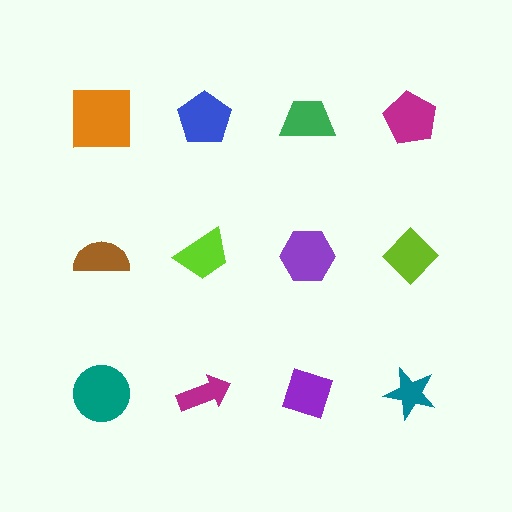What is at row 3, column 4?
A teal star.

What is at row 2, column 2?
A lime trapezoid.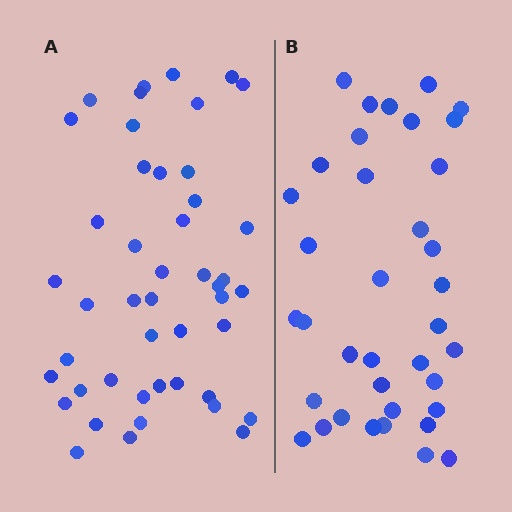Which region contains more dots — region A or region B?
Region A (the left region) has more dots.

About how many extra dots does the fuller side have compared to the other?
Region A has roughly 8 or so more dots than region B.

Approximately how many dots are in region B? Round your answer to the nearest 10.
About 40 dots. (The exact count is 37, which rounds to 40.)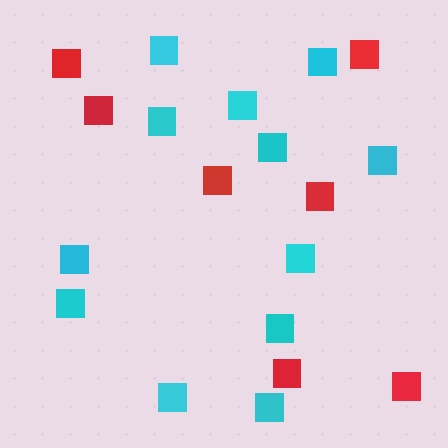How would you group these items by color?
There are 2 groups: one group of cyan squares (12) and one group of red squares (7).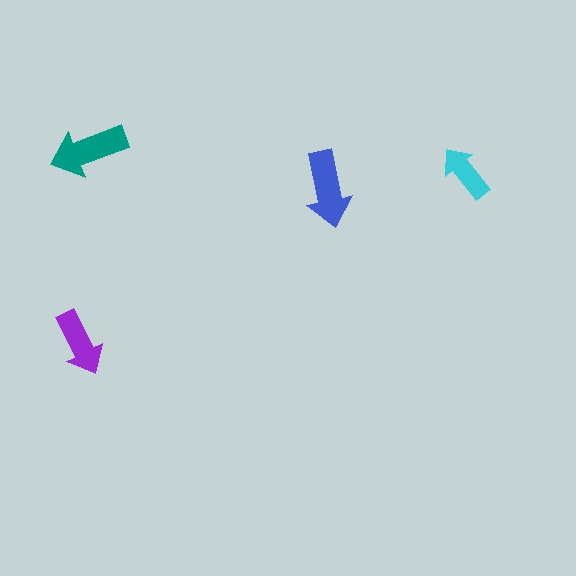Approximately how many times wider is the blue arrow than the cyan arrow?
About 1.5 times wider.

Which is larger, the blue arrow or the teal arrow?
The teal one.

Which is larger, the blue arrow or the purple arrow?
The blue one.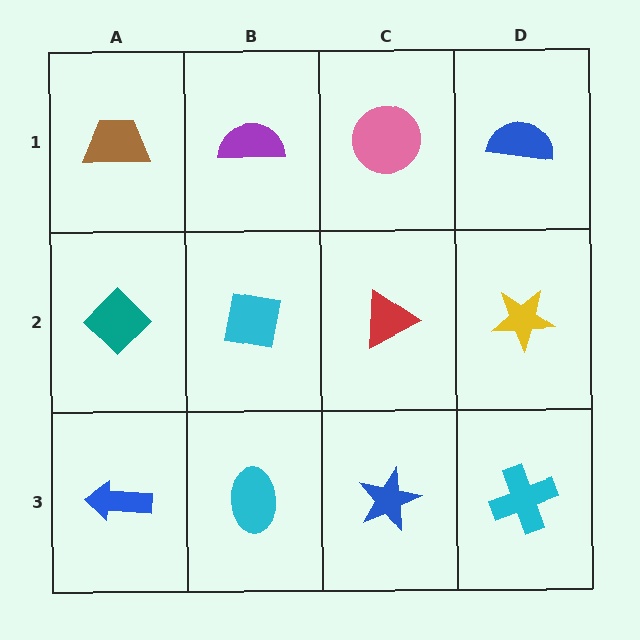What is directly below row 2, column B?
A cyan ellipse.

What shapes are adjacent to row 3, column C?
A red triangle (row 2, column C), a cyan ellipse (row 3, column B), a cyan cross (row 3, column D).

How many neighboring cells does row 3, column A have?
2.